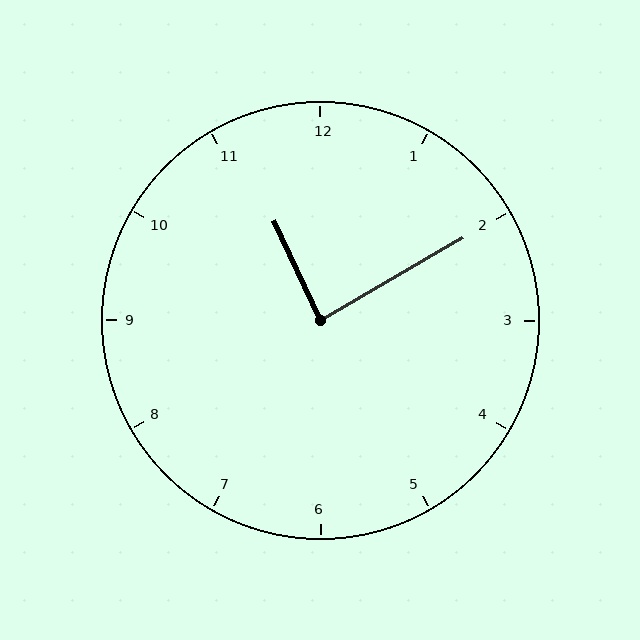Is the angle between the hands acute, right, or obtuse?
It is right.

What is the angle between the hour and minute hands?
Approximately 85 degrees.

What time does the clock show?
11:10.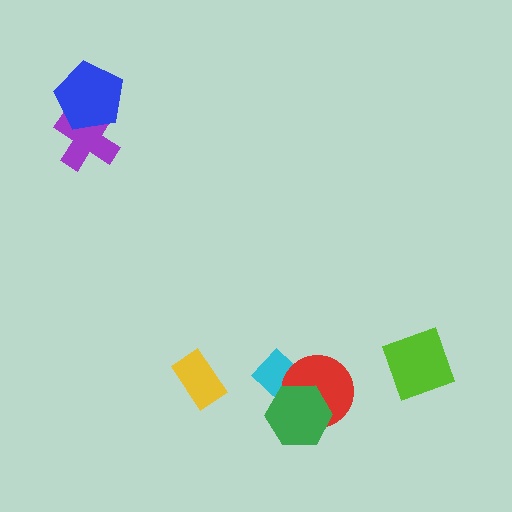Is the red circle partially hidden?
Yes, it is partially covered by another shape.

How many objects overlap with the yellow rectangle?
0 objects overlap with the yellow rectangle.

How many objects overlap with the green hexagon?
2 objects overlap with the green hexagon.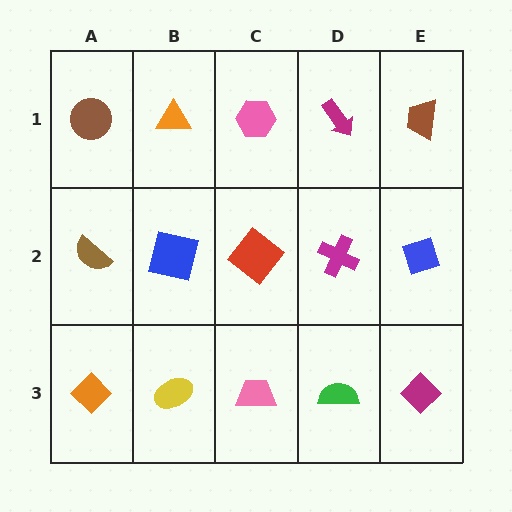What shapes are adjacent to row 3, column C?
A red diamond (row 2, column C), a yellow ellipse (row 3, column B), a green semicircle (row 3, column D).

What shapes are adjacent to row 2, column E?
A brown trapezoid (row 1, column E), a magenta diamond (row 3, column E), a magenta cross (row 2, column D).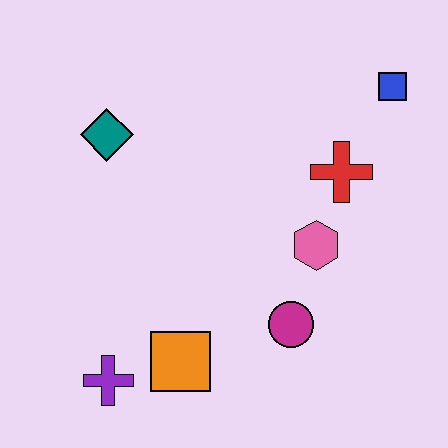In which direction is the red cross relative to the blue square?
The red cross is below the blue square.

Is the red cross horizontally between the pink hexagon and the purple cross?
No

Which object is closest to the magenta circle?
The pink hexagon is closest to the magenta circle.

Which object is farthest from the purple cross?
The blue square is farthest from the purple cross.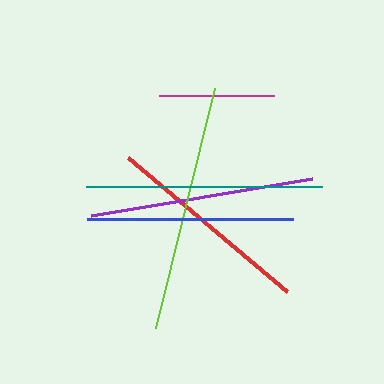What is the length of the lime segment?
The lime segment is approximately 248 pixels long.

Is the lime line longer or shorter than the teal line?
The lime line is longer than the teal line.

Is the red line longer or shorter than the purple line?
The purple line is longer than the red line.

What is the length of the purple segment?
The purple segment is approximately 224 pixels long.